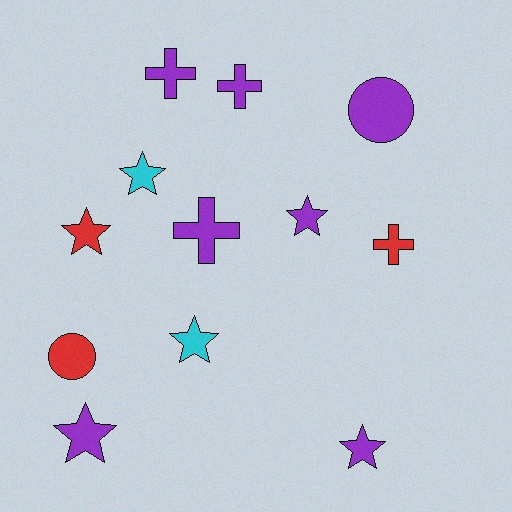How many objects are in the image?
There are 12 objects.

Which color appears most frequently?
Purple, with 7 objects.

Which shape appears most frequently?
Star, with 6 objects.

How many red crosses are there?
There is 1 red cross.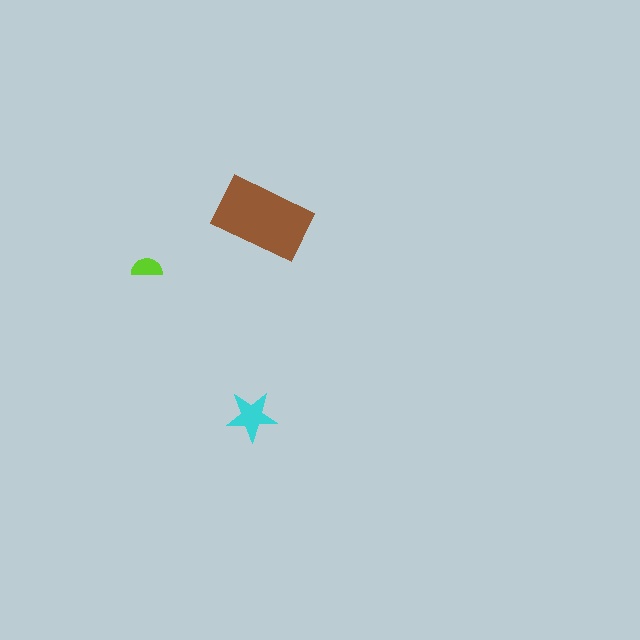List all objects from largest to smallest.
The brown rectangle, the cyan star, the lime semicircle.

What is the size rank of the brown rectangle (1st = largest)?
1st.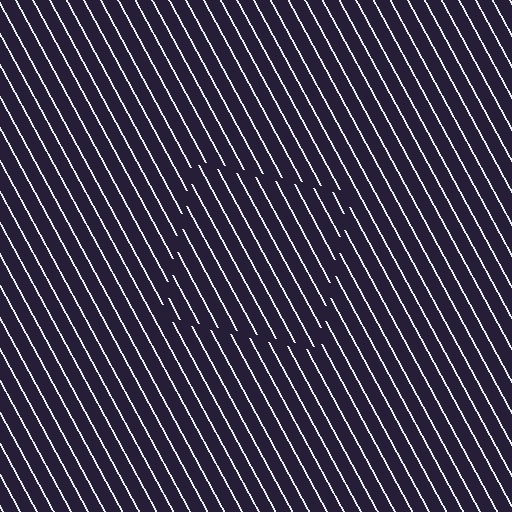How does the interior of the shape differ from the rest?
The interior of the shape contains the same grating, shifted by half a period — the contour is defined by the phase discontinuity where line-ends from the inner and outer gratings abut.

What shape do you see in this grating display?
An illusory square. The interior of the shape contains the same grating, shifted by half a period — the contour is defined by the phase discontinuity where line-ends from the inner and outer gratings abut.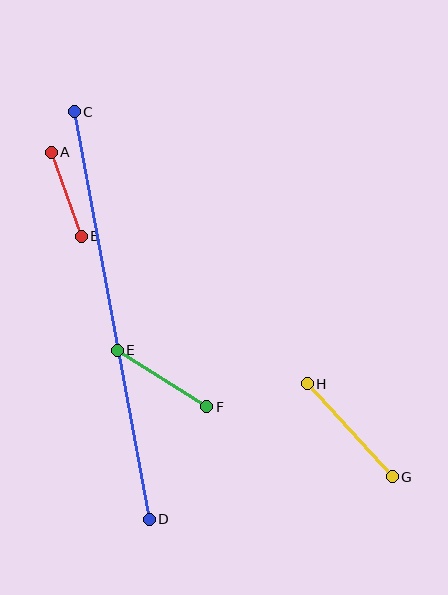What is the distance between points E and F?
The distance is approximately 106 pixels.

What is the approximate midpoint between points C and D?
The midpoint is at approximately (112, 316) pixels.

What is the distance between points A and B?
The distance is approximately 89 pixels.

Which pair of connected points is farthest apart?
Points C and D are farthest apart.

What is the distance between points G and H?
The distance is approximately 126 pixels.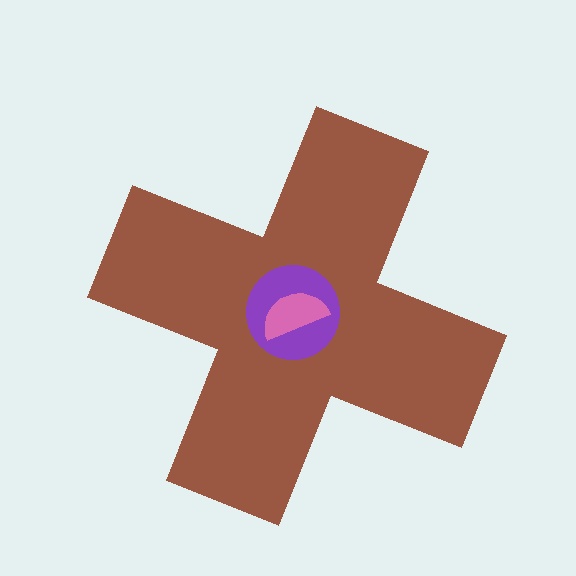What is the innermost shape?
The pink semicircle.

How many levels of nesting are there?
3.